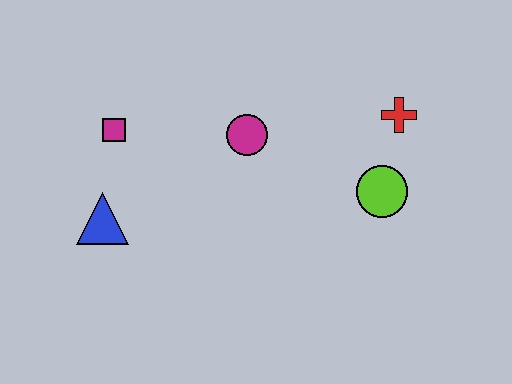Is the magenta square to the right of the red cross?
No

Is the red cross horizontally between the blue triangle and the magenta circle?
No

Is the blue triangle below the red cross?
Yes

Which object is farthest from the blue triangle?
The red cross is farthest from the blue triangle.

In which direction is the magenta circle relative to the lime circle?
The magenta circle is to the left of the lime circle.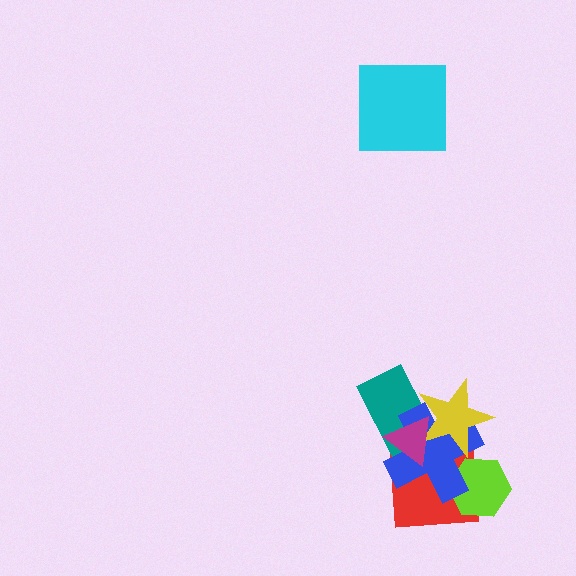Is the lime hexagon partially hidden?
Yes, it is partially covered by another shape.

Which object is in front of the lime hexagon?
The blue cross is in front of the lime hexagon.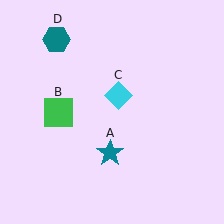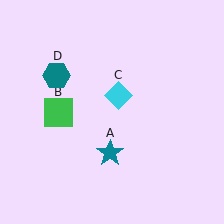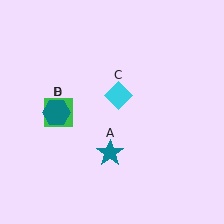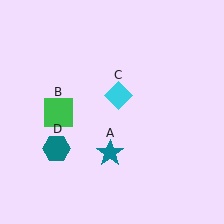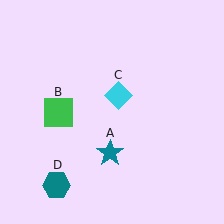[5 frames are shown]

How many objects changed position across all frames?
1 object changed position: teal hexagon (object D).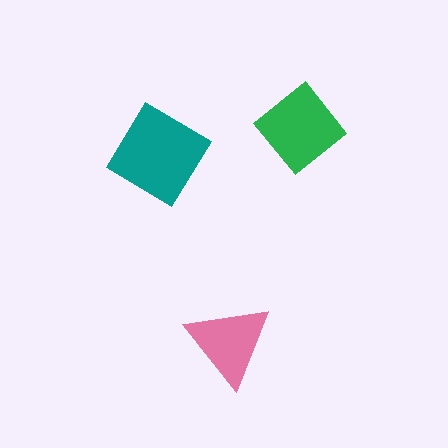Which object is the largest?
The teal diamond.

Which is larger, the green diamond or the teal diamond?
The teal diamond.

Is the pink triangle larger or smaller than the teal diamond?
Smaller.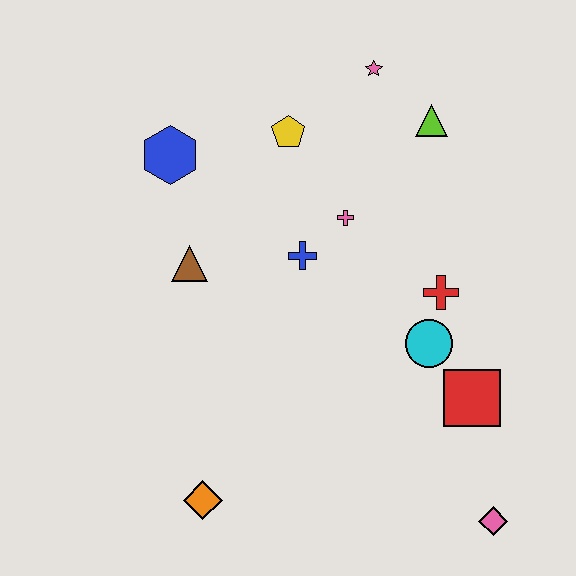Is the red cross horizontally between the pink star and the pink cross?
No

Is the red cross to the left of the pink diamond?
Yes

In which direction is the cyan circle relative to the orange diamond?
The cyan circle is to the right of the orange diamond.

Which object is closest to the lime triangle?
The pink star is closest to the lime triangle.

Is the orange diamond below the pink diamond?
No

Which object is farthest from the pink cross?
The pink diamond is farthest from the pink cross.